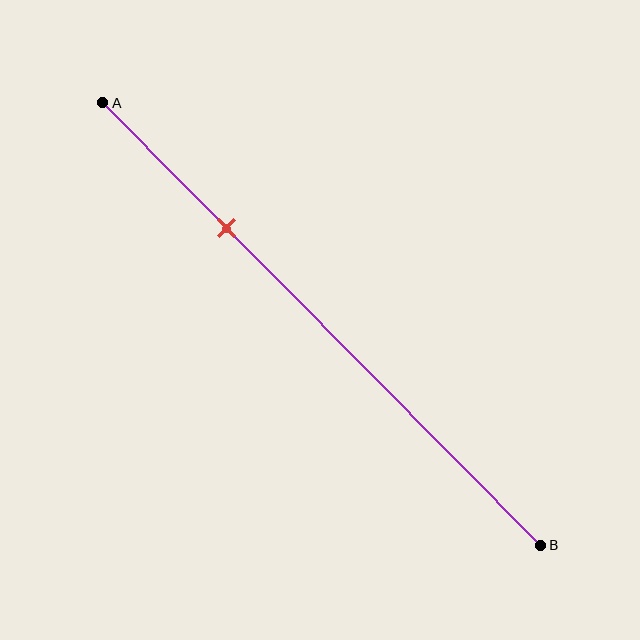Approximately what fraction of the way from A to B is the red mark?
The red mark is approximately 30% of the way from A to B.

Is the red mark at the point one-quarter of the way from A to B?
No, the mark is at about 30% from A, not at the 25% one-quarter point.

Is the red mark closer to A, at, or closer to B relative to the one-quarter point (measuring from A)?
The red mark is closer to point B than the one-quarter point of segment AB.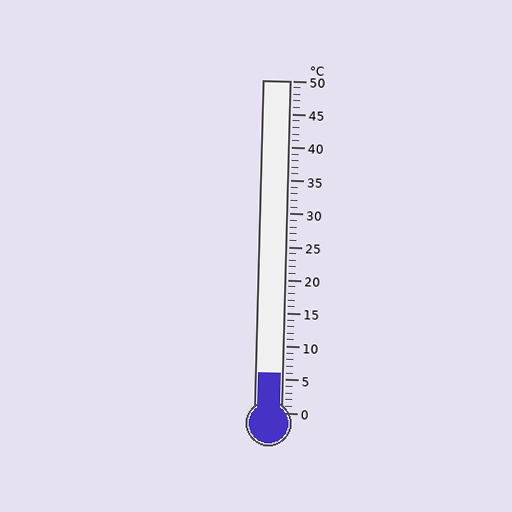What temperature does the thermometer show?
The thermometer shows approximately 6°C.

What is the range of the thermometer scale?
The thermometer scale ranges from 0°C to 50°C.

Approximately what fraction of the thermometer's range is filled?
The thermometer is filled to approximately 10% of its range.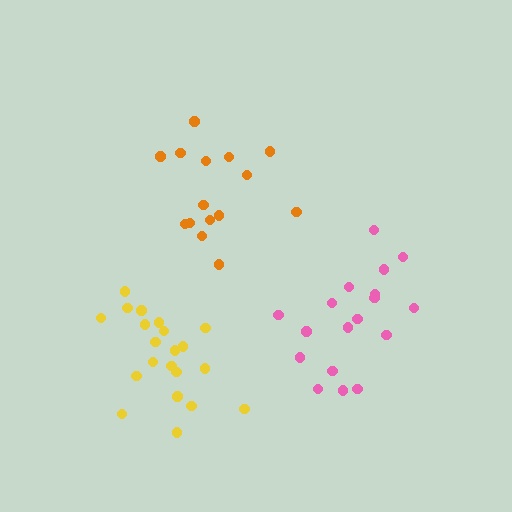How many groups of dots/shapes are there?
There are 3 groups.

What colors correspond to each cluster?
The clusters are colored: pink, orange, yellow.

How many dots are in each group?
Group 1: 18 dots, Group 2: 15 dots, Group 3: 21 dots (54 total).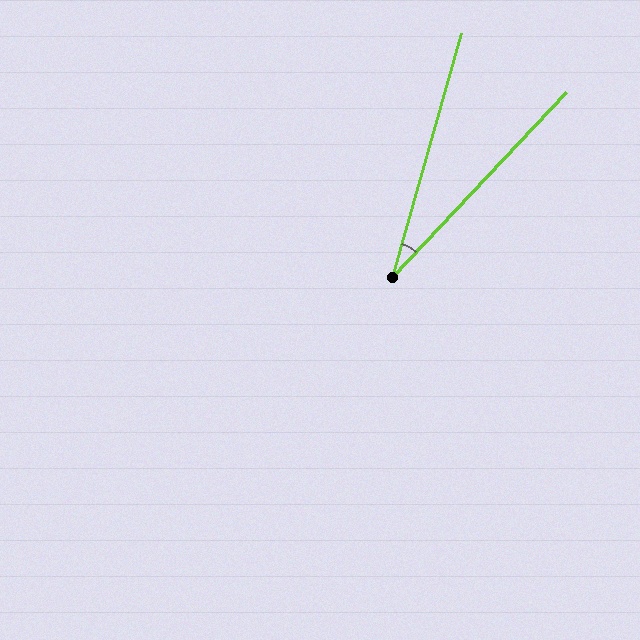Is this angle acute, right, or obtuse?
It is acute.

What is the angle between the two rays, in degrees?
Approximately 27 degrees.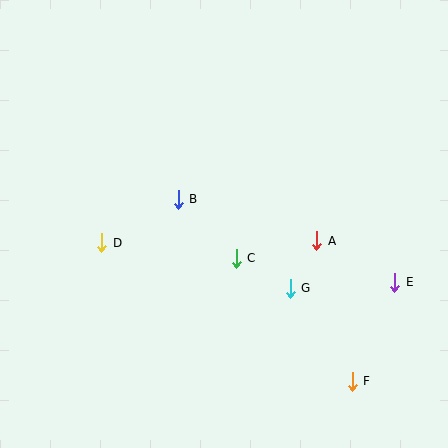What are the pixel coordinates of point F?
Point F is at (352, 381).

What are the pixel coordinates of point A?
Point A is at (317, 241).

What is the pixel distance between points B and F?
The distance between B and F is 252 pixels.